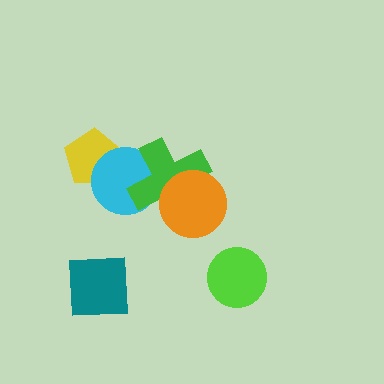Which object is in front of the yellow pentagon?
The cyan circle is in front of the yellow pentagon.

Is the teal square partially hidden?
No, no other shape covers it.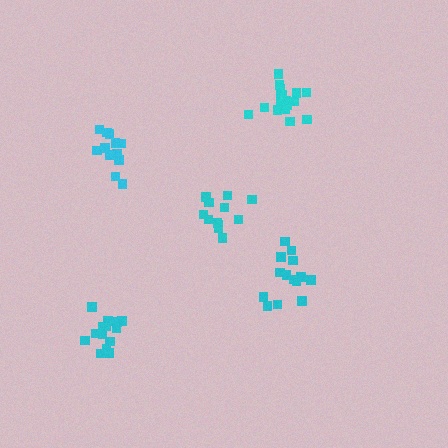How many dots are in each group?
Group 1: 14 dots, Group 2: 14 dots, Group 3: 17 dots, Group 4: 13 dots, Group 5: 13 dots (71 total).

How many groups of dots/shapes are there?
There are 5 groups.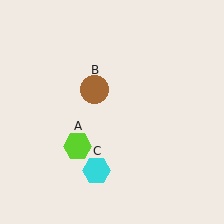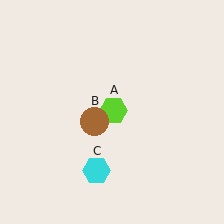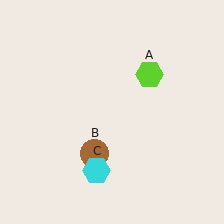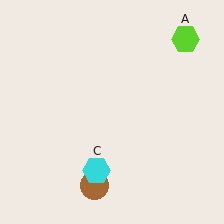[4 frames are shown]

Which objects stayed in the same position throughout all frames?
Cyan hexagon (object C) remained stationary.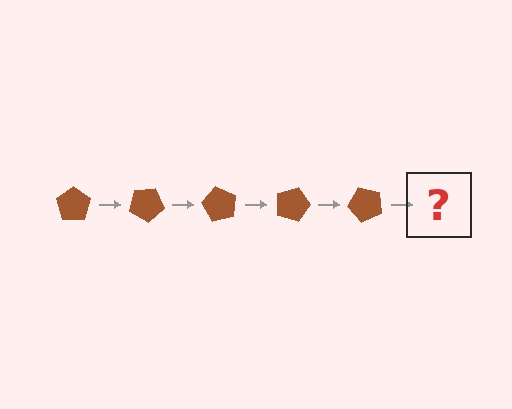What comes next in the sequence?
The next element should be a brown pentagon rotated 150 degrees.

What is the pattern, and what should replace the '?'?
The pattern is that the pentagon rotates 30 degrees each step. The '?' should be a brown pentagon rotated 150 degrees.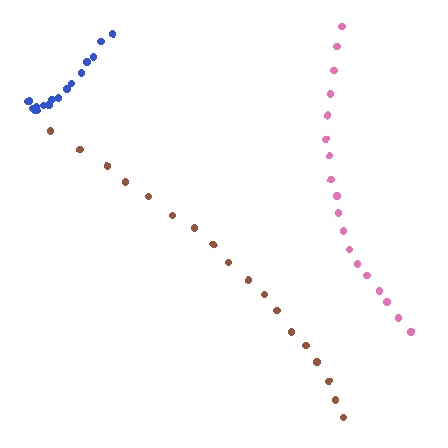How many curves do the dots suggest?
There are 3 distinct paths.